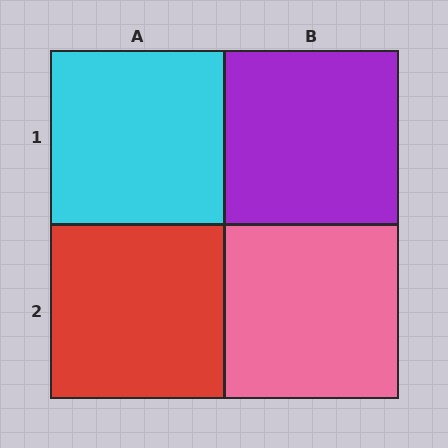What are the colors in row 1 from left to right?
Cyan, purple.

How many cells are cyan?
1 cell is cyan.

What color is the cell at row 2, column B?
Pink.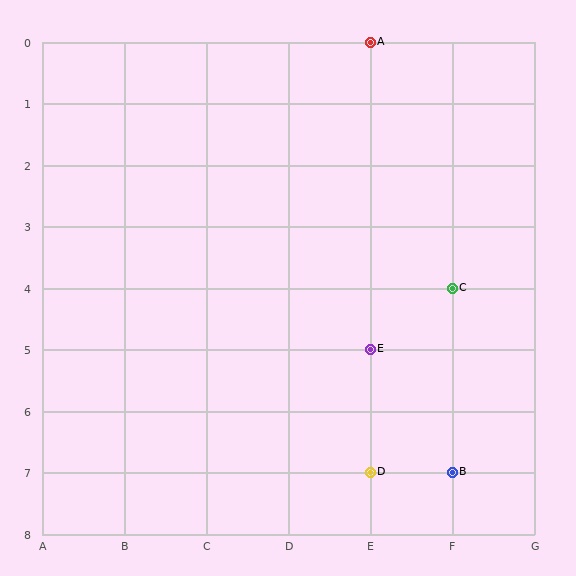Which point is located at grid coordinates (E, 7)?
Point D is at (E, 7).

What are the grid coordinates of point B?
Point B is at grid coordinates (F, 7).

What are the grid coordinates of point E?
Point E is at grid coordinates (E, 5).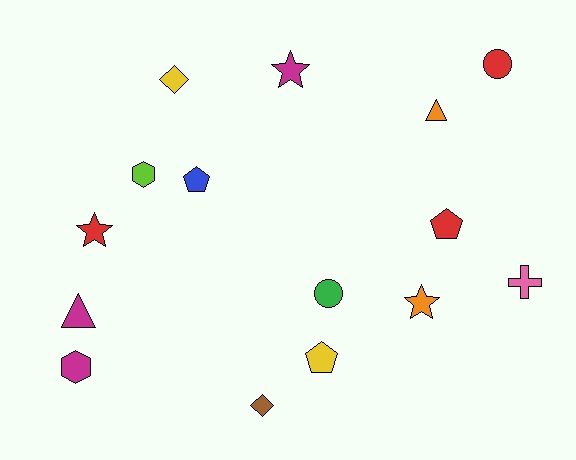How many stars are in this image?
There are 3 stars.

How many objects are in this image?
There are 15 objects.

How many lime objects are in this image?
There is 1 lime object.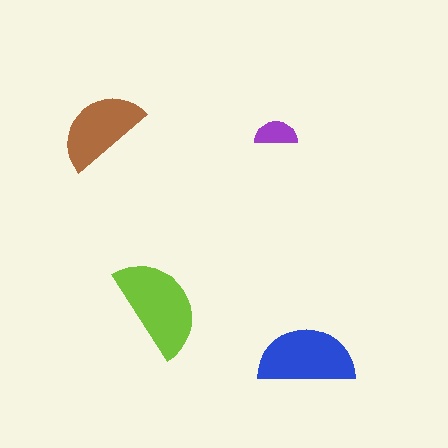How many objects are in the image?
There are 4 objects in the image.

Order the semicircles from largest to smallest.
the lime one, the blue one, the brown one, the purple one.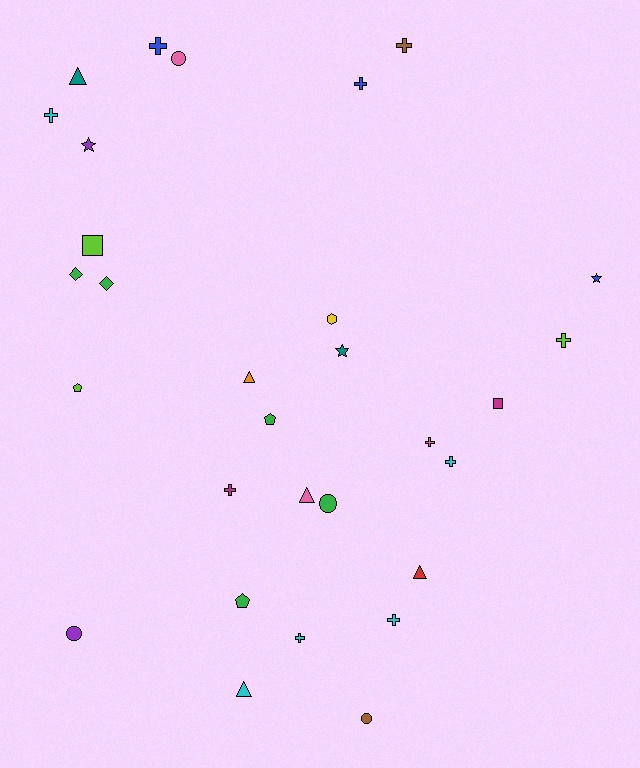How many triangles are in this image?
There are 5 triangles.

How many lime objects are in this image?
There are 3 lime objects.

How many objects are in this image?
There are 30 objects.